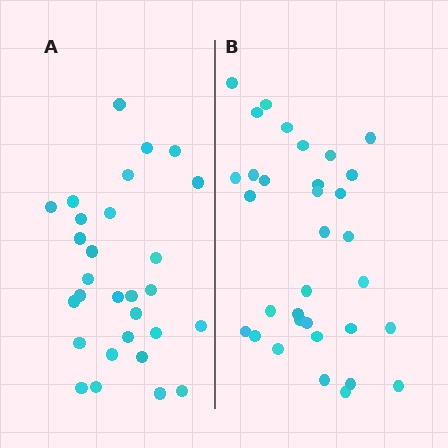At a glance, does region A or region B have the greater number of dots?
Region B (the right region) has more dots.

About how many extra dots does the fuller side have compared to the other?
Region B has about 4 more dots than region A.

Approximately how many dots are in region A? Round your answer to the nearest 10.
About 30 dots. (The exact count is 29, which rounds to 30.)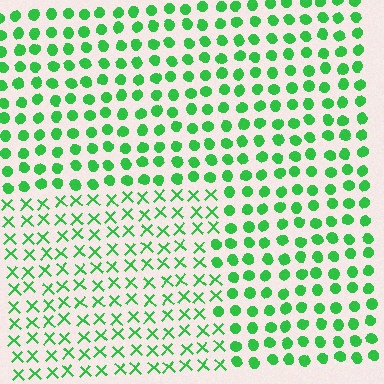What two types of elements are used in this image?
The image uses X marks inside the rectangle region and circles outside it.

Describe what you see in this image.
The image is filled with small green elements arranged in a uniform grid. A rectangle-shaped region contains X marks, while the surrounding area contains circles. The boundary is defined purely by the change in element shape.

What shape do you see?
I see a rectangle.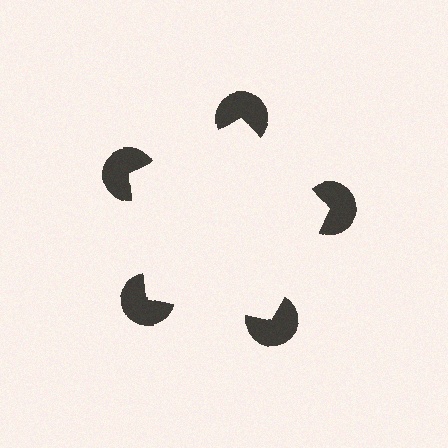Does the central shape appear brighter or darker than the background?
It typically appears slightly brighter than the background, even though no actual brightness change is drawn.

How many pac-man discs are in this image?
There are 5 — one at each vertex of the illusory pentagon.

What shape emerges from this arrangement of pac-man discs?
An illusory pentagon — its edges are inferred from the aligned wedge cuts in the pac-man discs, not physically drawn.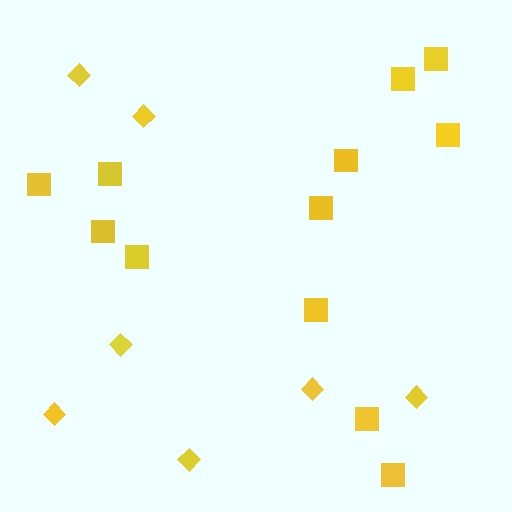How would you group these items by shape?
There are 2 groups: one group of squares (12) and one group of diamonds (7).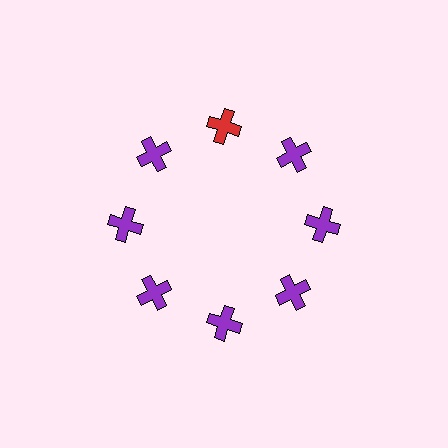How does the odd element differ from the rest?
It has a different color: red instead of purple.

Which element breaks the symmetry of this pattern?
The red cross at roughly the 12 o'clock position breaks the symmetry. All other shapes are purple crosses.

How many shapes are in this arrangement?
There are 8 shapes arranged in a ring pattern.